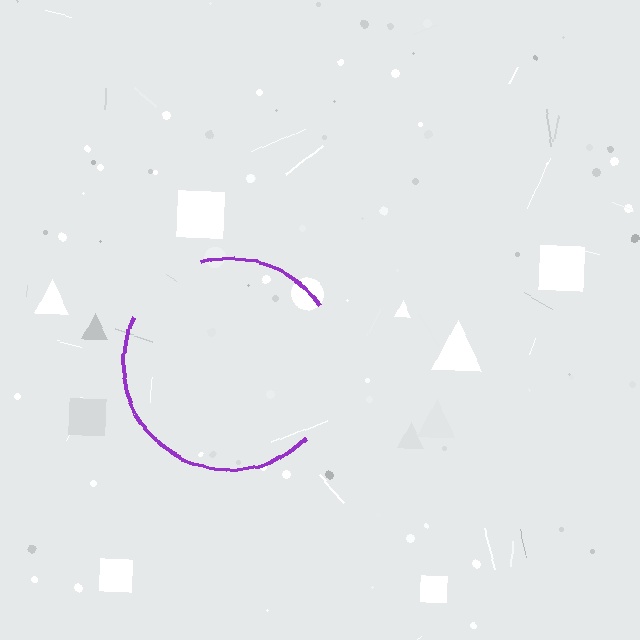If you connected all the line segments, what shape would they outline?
They would outline a circle.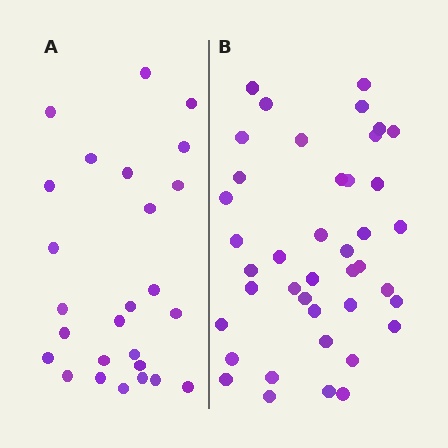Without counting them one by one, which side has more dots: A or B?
Region B (the right region) has more dots.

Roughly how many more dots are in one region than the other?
Region B has approximately 15 more dots than region A.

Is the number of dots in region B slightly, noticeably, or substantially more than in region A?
Region B has substantially more. The ratio is roughly 1.6 to 1.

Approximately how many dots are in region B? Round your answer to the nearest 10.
About 40 dots. (The exact count is 41, which rounds to 40.)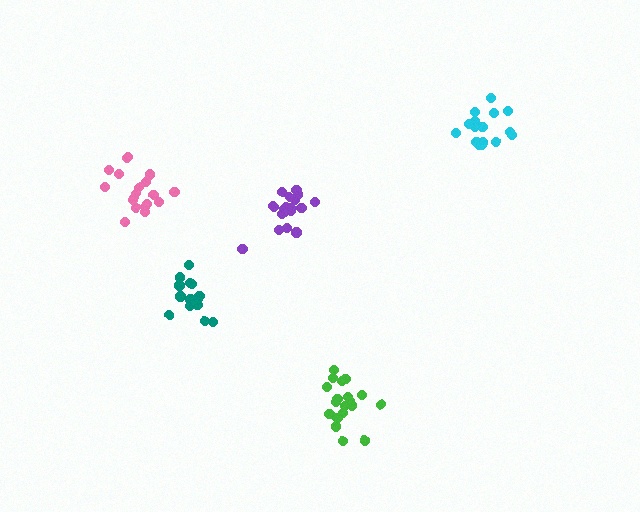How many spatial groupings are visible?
There are 5 spatial groupings.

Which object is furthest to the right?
The cyan cluster is rightmost.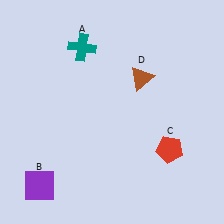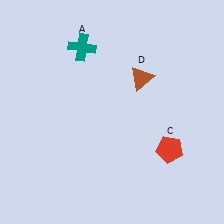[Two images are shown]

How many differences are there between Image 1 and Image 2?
There is 1 difference between the two images.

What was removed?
The purple square (B) was removed in Image 2.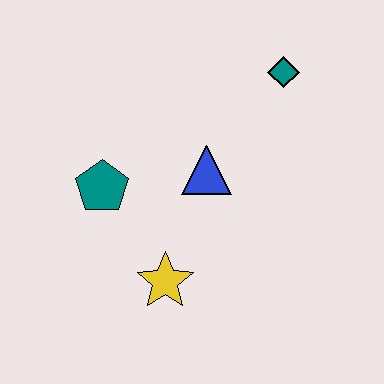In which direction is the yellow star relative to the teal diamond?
The yellow star is below the teal diamond.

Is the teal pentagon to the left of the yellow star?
Yes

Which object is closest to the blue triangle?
The teal pentagon is closest to the blue triangle.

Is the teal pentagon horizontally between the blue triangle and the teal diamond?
No